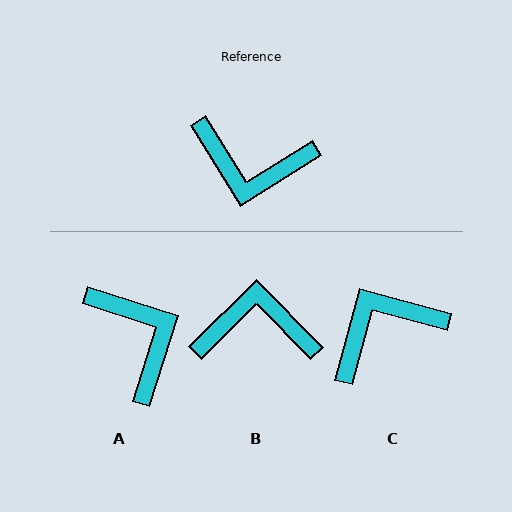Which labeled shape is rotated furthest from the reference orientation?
B, about 167 degrees away.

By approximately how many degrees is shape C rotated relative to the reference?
Approximately 137 degrees clockwise.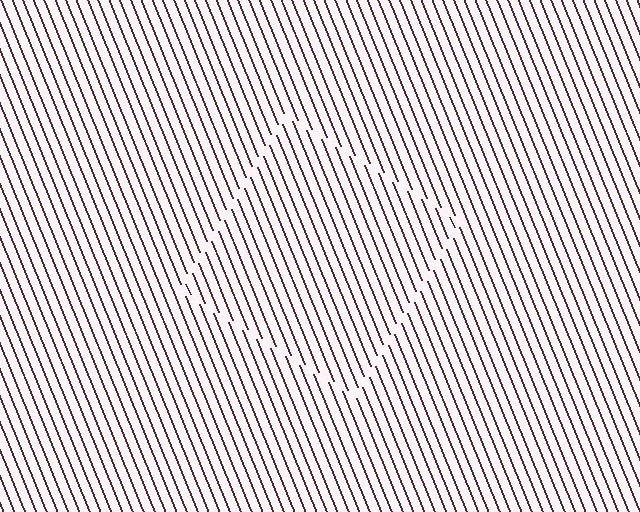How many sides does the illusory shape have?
4 sides — the line-ends trace a square.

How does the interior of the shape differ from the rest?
The interior of the shape contains the same grating, shifted by half a period — the contour is defined by the phase discontinuity where line-ends from the inner and outer gratings abut.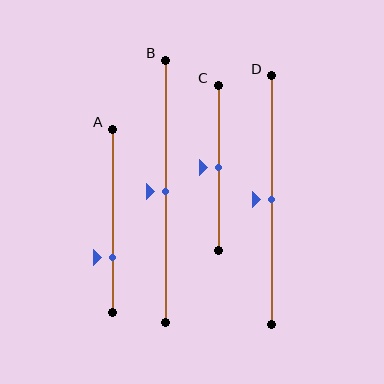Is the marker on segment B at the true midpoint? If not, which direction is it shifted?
Yes, the marker on segment B is at the true midpoint.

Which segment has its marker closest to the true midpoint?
Segment B has its marker closest to the true midpoint.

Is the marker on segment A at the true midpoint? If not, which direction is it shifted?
No, the marker on segment A is shifted downward by about 20% of the segment length.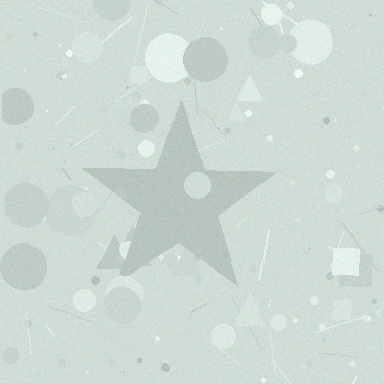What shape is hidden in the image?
A star is hidden in the image.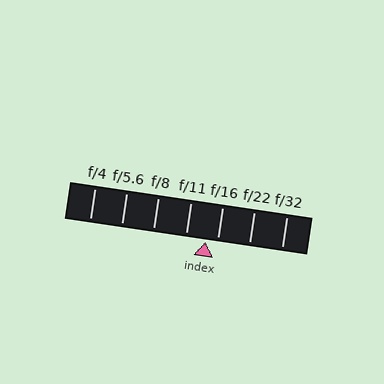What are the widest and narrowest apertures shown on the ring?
The widest aperture shown is f/4 and the narrowest is f/32.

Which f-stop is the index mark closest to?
The index mark is closest to f/16.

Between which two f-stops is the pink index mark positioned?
The index mark is between f/11 and f/16.